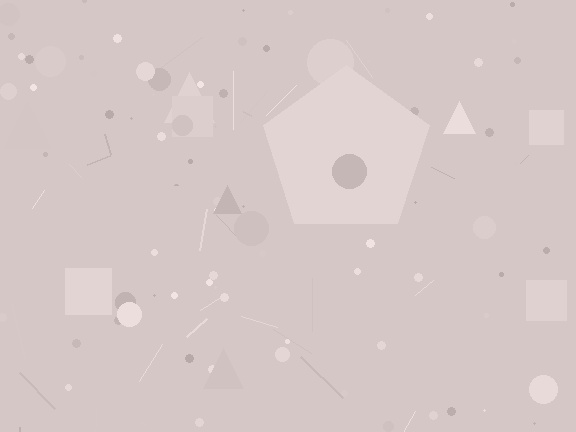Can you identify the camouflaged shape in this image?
The camouflaged shape is a pentagon.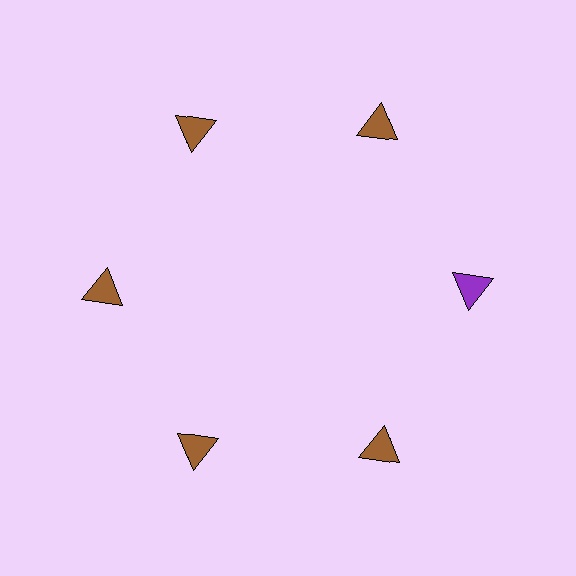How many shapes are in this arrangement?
There are 6 shapes arranged in a ring pattern.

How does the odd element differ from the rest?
It has a different color: purple instead of brown.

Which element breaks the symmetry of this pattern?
The purple triangle at roughly the 3 o'clock position breaks the symmetry. All other shapes are brown triangles.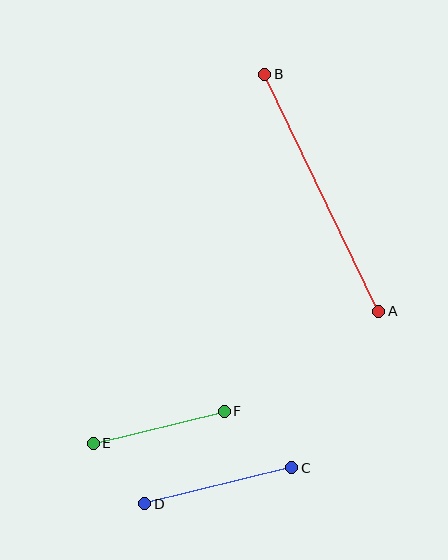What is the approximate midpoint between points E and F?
The midpoint is at approximately (159, 427) pixels.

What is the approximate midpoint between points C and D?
The midpoint is at approximately (218, 486) pixels.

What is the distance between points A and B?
The distance is approximately 263 pixels.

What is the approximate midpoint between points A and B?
The midpoint is at approximately (322, 193) pixels.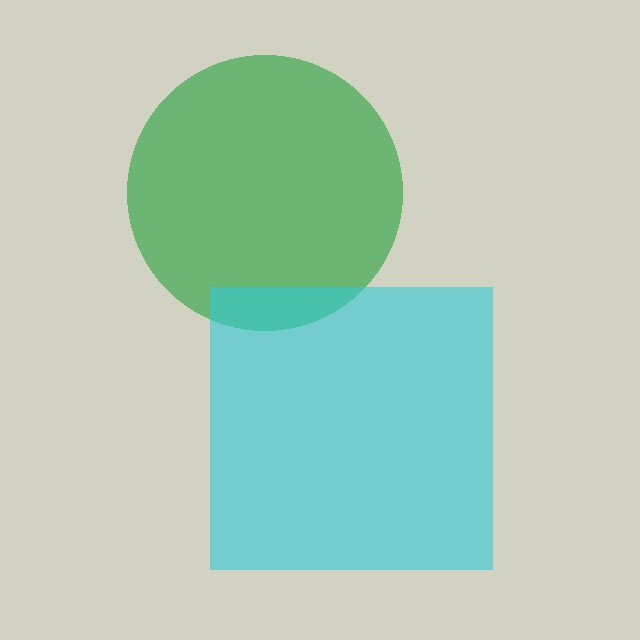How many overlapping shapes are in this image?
There are 2 overlapping shapes in the image.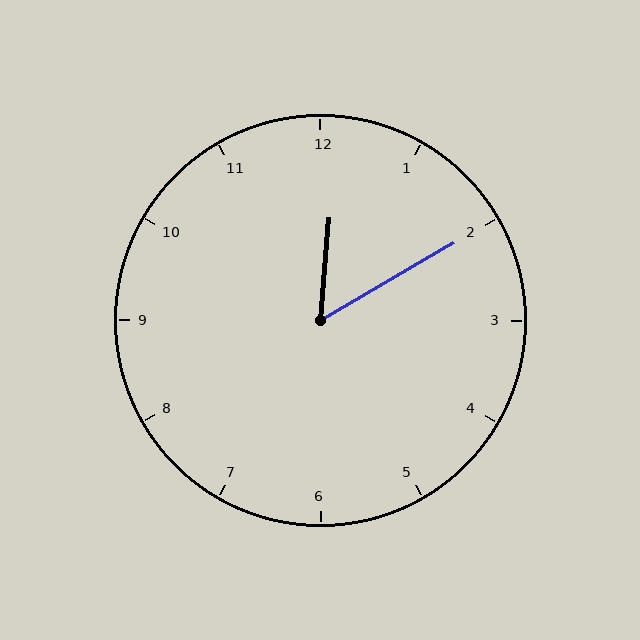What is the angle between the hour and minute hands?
Approximately 55 degrees.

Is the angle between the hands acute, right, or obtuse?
It is acute.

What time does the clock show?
12:10.